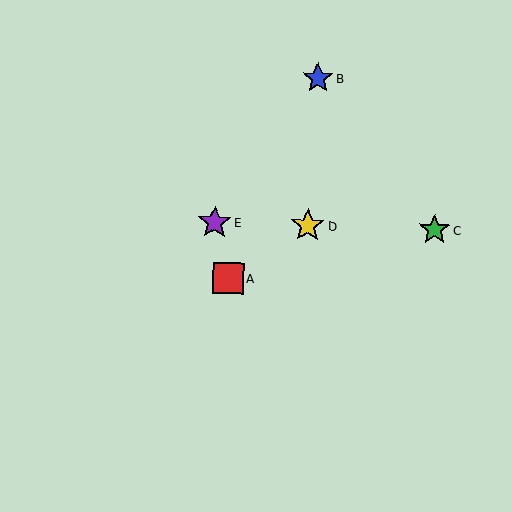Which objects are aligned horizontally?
Objects C, D, E are aligned horizontally.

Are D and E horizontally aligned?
Yes, both are at y≈225.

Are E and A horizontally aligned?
No, E is at y≈222 and A is at y≈278.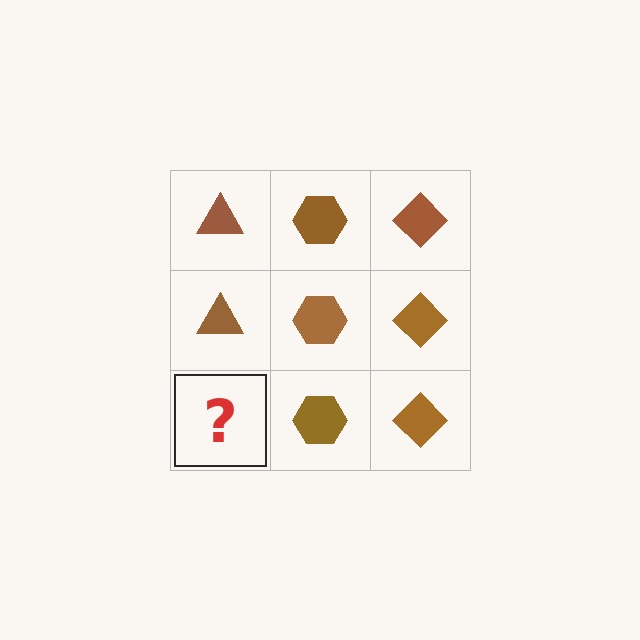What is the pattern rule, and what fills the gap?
The rule is that each column has a consistent shape. The gap should be filled with a brown triangle.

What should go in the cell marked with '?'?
The missing cell should contain a brown triangle.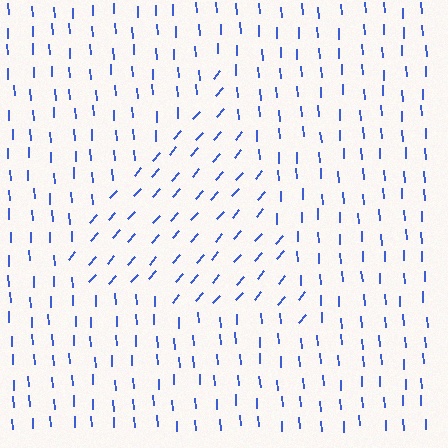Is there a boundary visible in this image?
Yes, there is a texture boundary formed by a change in line orientation.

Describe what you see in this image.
The image is filled with small blue line segments. A triangle region in the image has lines oriented differently from the surrounding lines, creating a visible texture boundary.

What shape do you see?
I see a triangle.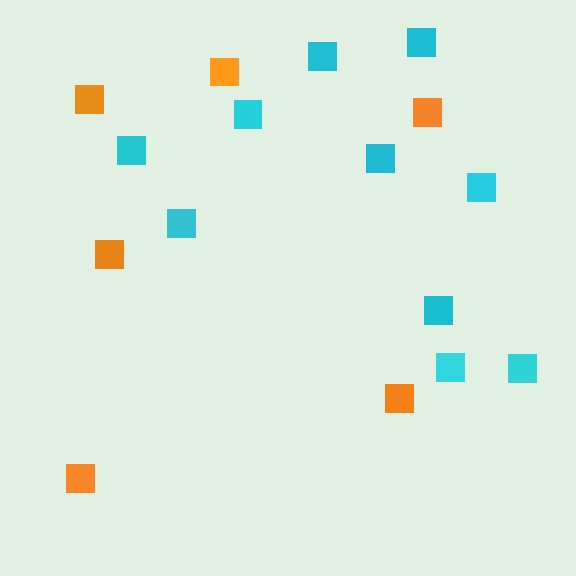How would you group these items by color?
There are 2 groups: one group of orange squares (6) and one group of cyan squares (10).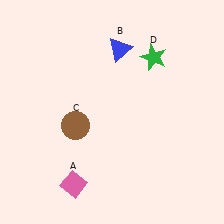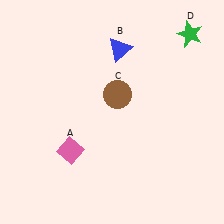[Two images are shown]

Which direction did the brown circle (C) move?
The brown circle (C) moved right.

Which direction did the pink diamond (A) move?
The pink diamond (A) moved up.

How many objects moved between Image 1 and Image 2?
3 objects moved between the two images.